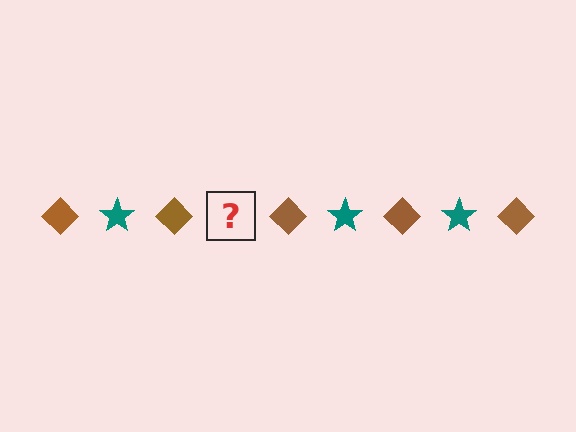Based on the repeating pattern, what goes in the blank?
The blank should be a teal star.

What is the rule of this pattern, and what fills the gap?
The rule is that the pattern alternates between brown diamond and teal star. The gap should be filled with a teal star.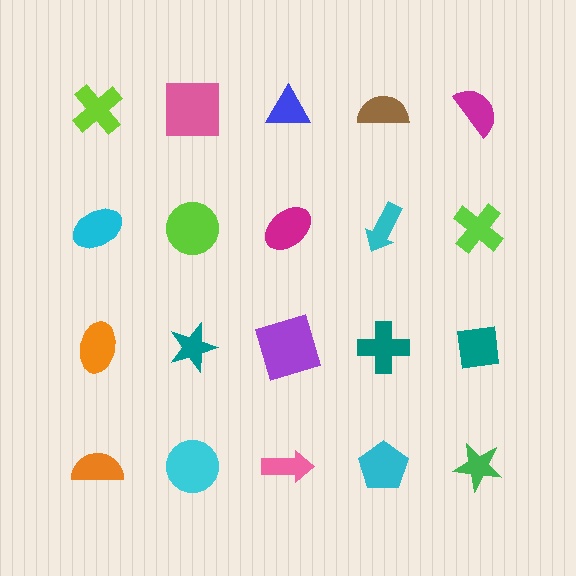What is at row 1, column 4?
A brown semicircle.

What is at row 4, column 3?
A pink arrow.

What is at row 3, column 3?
A purple square.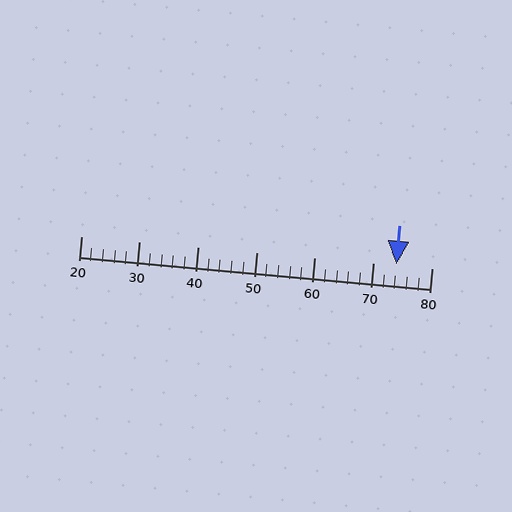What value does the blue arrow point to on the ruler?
The blue arrow points to approximately 74.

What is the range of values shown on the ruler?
The ruler shows values from 20 to 80.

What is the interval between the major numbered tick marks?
The major tick marks are spaced 10 units apart.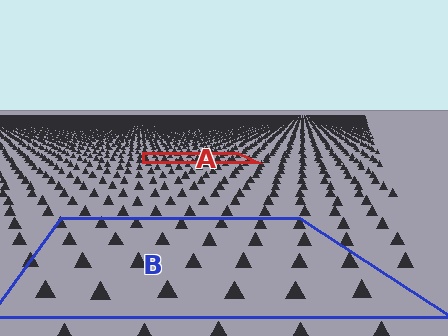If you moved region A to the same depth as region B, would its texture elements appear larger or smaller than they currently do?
They would appear larger. At a closer depth, the same texture elements are projected at a bigger on-screen size.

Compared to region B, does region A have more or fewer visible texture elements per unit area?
Region A has more texture elements per unit area — they are packed more densely because it is farther away.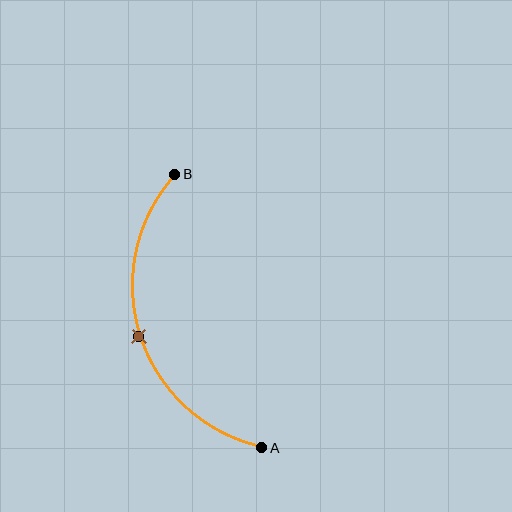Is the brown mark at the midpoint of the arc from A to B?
Yes. The brown mark lies on the arc at equal arc-length from both A and B — it is the arc midpoint.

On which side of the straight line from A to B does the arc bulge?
The arc bulges to the left of the straight line connecting A and B.